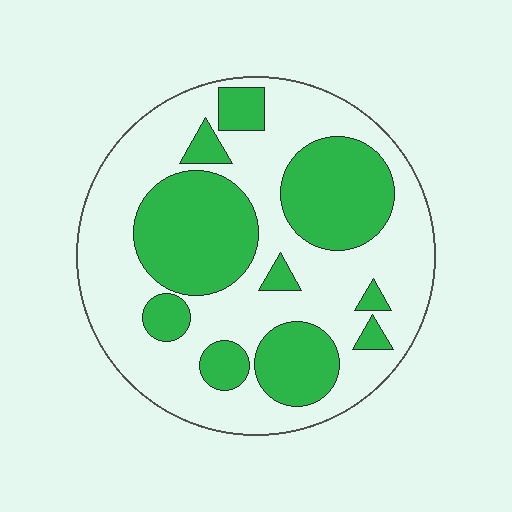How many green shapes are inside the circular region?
10.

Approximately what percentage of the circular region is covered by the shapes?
Approximately 40%.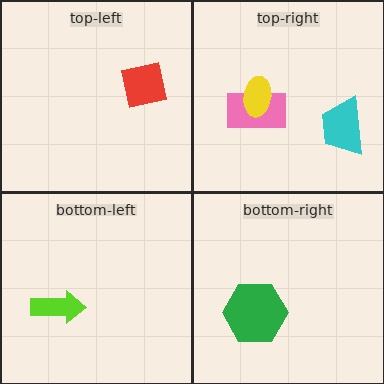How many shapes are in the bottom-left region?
1.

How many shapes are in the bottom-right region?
1.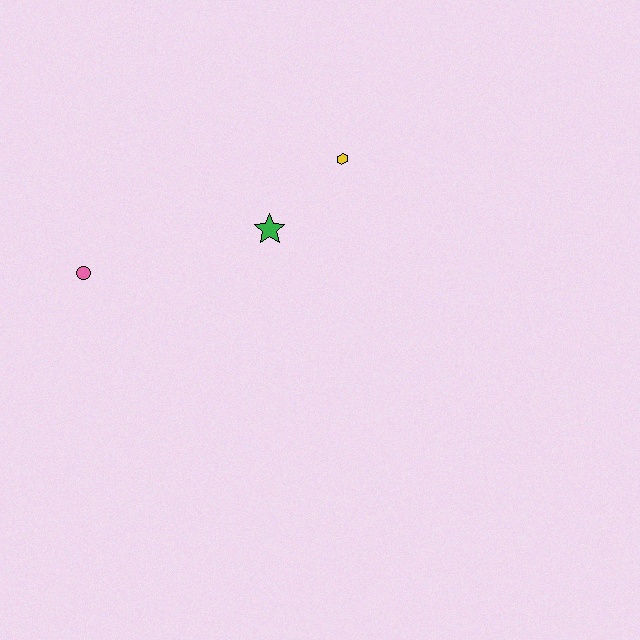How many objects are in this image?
There are 3 objects.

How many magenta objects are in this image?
There are no magenta objects.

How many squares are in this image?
There are no squares.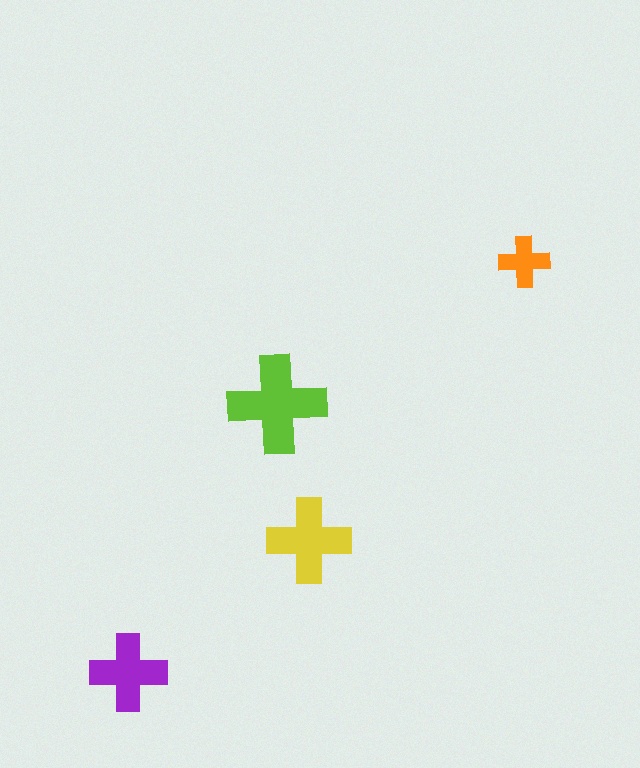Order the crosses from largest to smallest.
the lime one, the yellow one, the purple one, the orange one.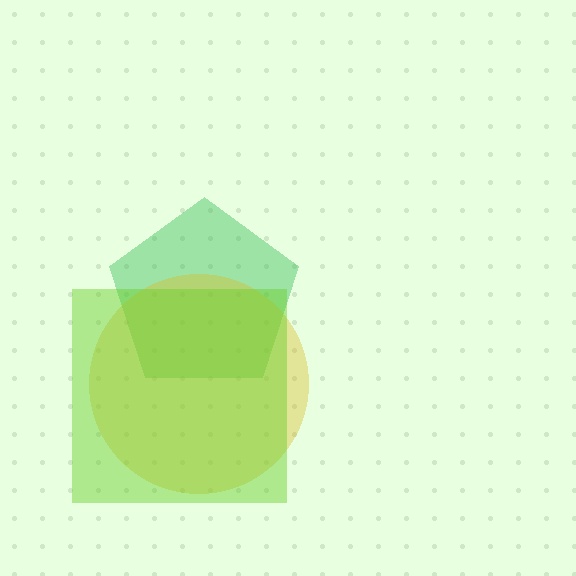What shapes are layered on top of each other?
The layered shapes are: a green pentagon, a yellow circle, a lime square.